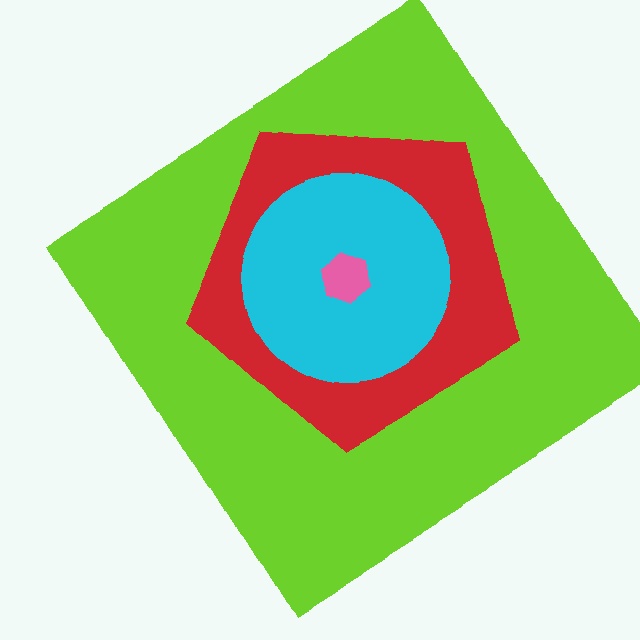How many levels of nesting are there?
4.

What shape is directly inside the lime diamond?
The red pentagon.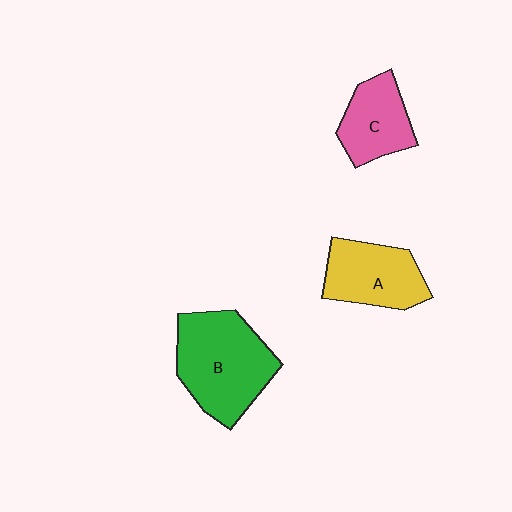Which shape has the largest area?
Shape B (green).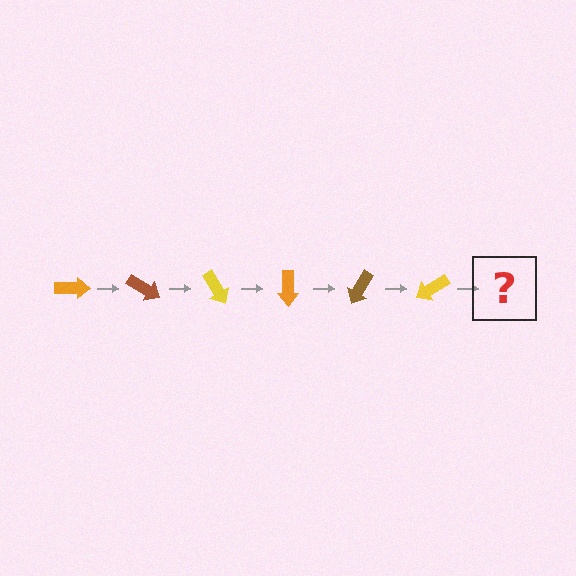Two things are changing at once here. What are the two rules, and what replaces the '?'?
The two rules are that it rotates 30 degrees each step and the color cycles through orange, brown, and yellow. The '?' should be an orange arrow, rotated 180 degrees from the start.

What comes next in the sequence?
The next element should be an orange arrow, rotated 180 degrees from the start.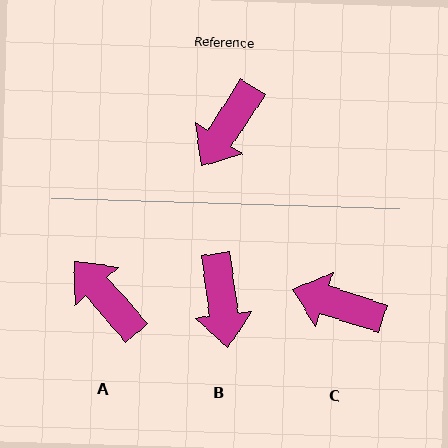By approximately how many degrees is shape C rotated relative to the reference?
Approximately 75 degrees clockwise.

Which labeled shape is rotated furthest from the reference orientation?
A, about 106 degrees away.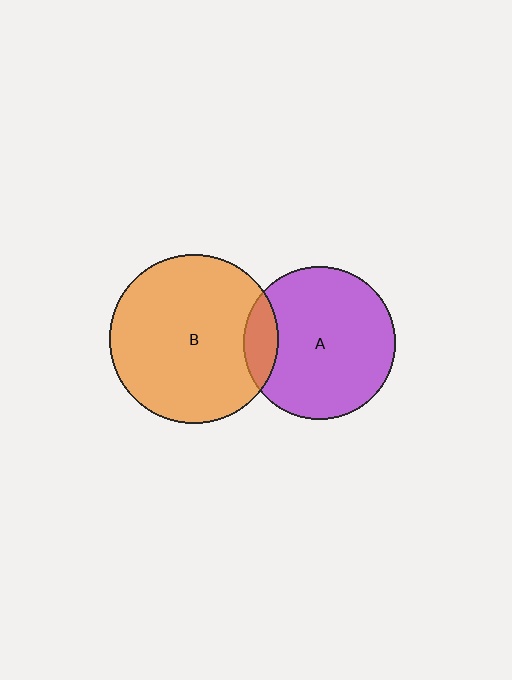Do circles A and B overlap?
Yes.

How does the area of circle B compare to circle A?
Approximately 1.2 times.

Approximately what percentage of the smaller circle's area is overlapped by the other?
Approximately 15%.